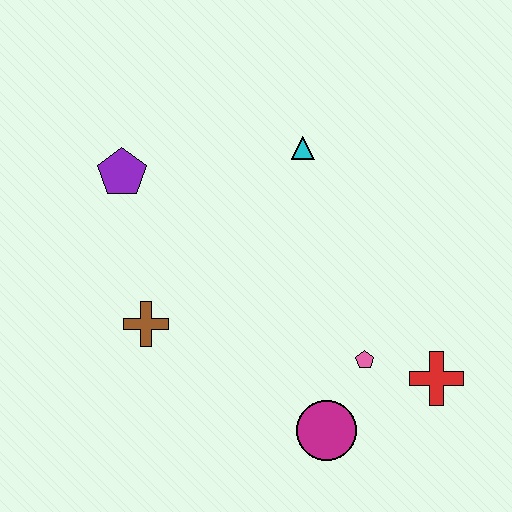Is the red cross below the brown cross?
Yes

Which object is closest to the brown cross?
The purple pentagon is closest to the brown cross.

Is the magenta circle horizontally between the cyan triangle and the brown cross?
No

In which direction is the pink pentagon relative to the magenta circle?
The pink pentagon is above the magenta circle.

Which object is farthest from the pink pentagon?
The purple pentagon is farthest from the pink pentagon.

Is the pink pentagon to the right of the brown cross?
Yes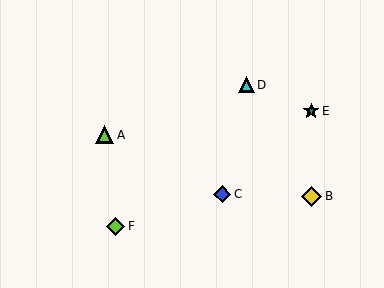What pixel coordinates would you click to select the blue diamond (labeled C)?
Click at (222, 194) to select the blue diamond C.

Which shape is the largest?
The yellow diamond (labeled B) is the largest.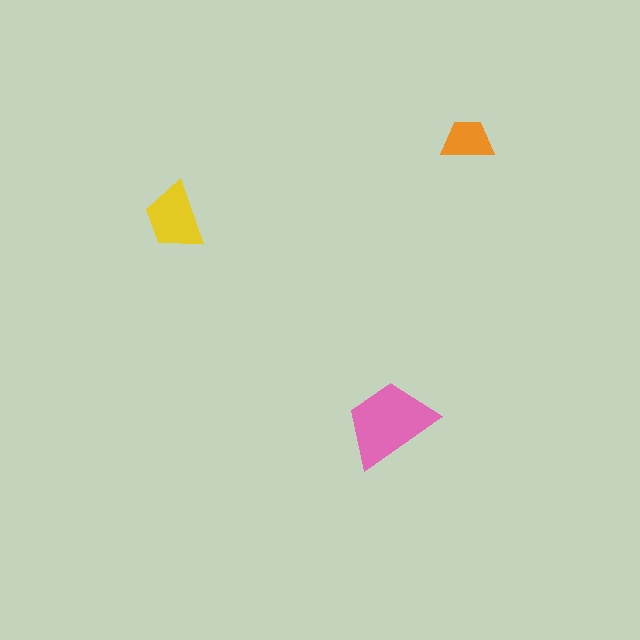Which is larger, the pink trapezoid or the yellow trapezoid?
The pink one.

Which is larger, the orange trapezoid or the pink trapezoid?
The pink one.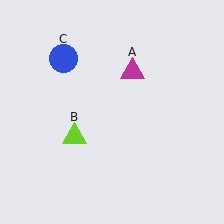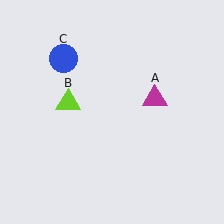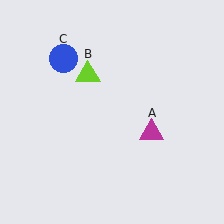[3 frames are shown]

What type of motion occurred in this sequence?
The magenta triangle (object A), lime triangle (object B) rotated clockwise around the center of the scene.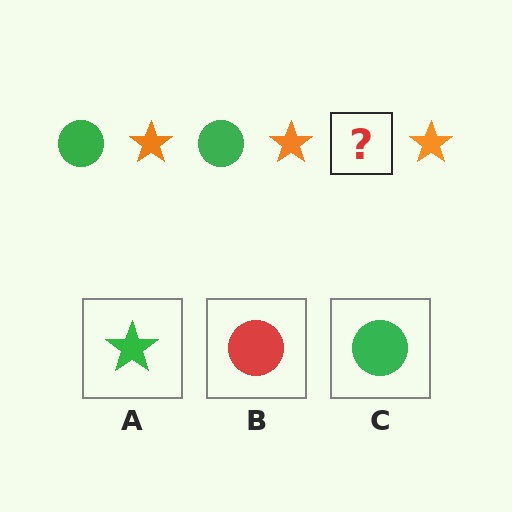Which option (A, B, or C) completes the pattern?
C.